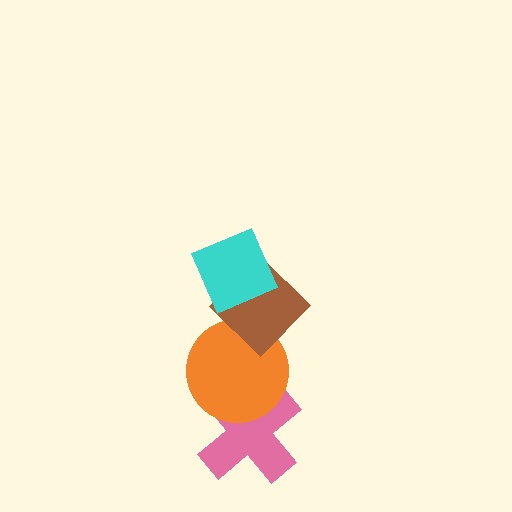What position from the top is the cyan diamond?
The cyan diamond is 1st from the top.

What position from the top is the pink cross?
The pink cross is 4th from the top.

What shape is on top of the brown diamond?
The cyan diamond is on top of the brown diamond.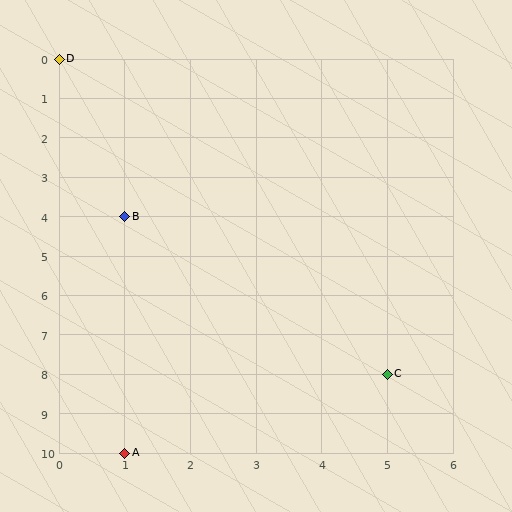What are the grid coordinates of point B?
Point B is at grid coordinates (1, 4).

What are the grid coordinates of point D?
Point D is at grid coordinates (0, 0).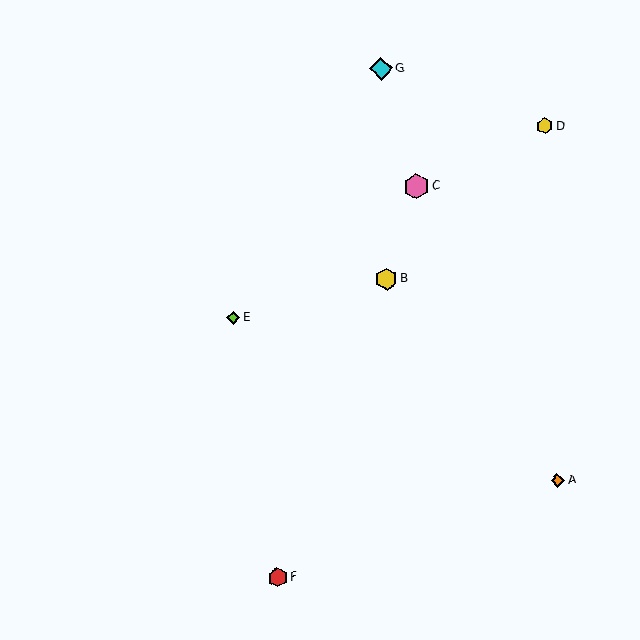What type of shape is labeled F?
Shape F is a red hexagon.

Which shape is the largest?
The pink hexagon (labeled C) is the largest.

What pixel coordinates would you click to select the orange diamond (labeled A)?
Click at (558, 480) to select the orange diamond A.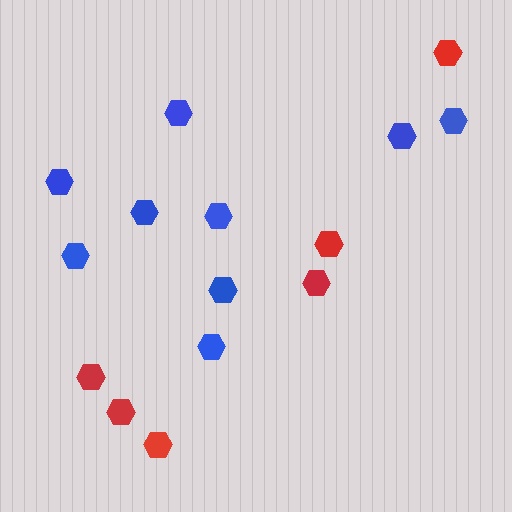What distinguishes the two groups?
There are 2 groups: one group of red hexagons (6) and one group of blue hexagons (9).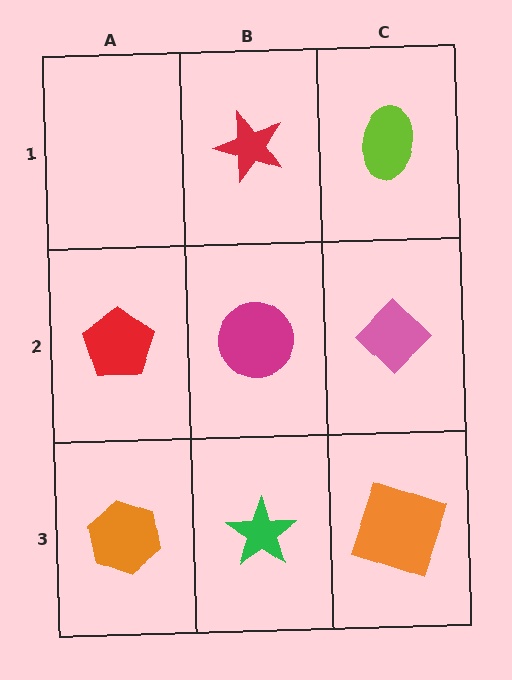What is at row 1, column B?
A red star.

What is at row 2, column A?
A red pentagon.